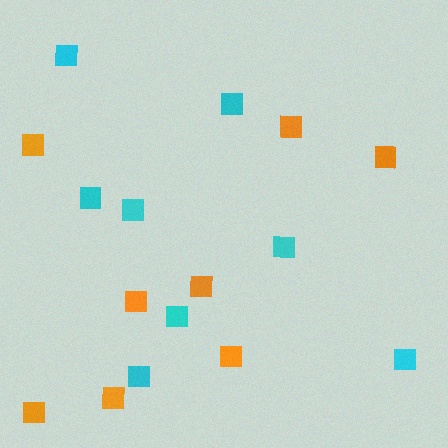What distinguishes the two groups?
There are 2 groups: one group of cyan squares (8) and one group of orange squares (8).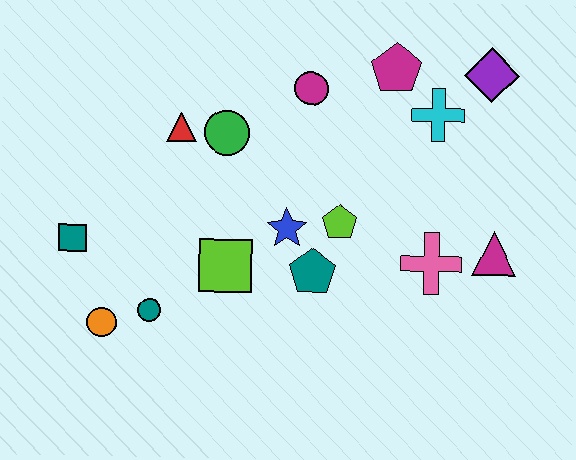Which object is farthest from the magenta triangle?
The teal square is farthest from the magenta triangle.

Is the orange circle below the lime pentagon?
Yes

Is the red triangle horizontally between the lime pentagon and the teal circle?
Yes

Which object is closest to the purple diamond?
The cyan cross is closest to the purple diamond.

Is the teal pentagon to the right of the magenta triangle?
No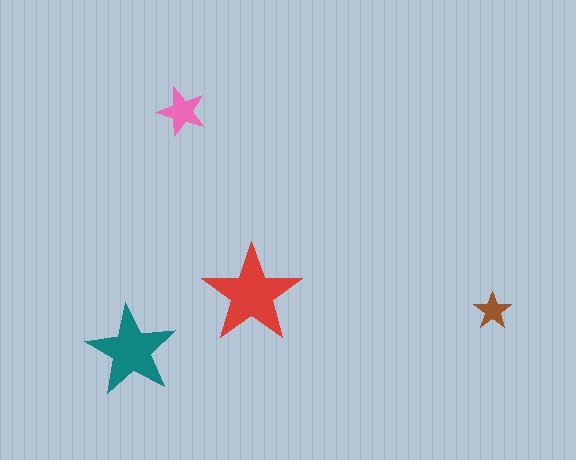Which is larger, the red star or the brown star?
The red one.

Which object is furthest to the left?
The teal star is leftmost.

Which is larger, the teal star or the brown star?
The teal one.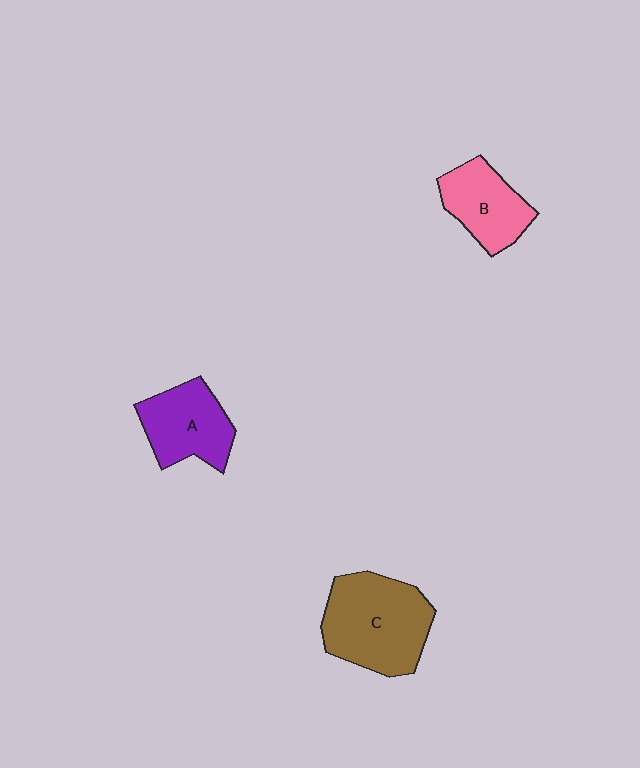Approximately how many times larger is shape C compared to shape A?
Approximately 1.5 times.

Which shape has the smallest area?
Shape B (pink).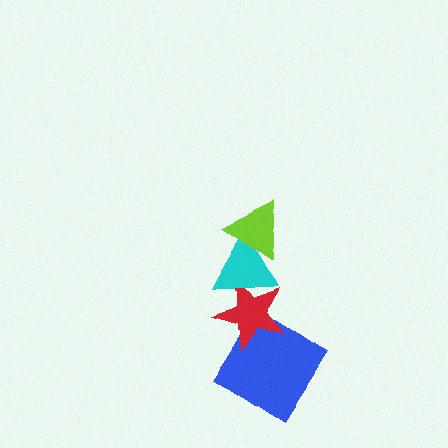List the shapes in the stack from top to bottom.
From top to bottom: the lime triangle, the cyan triangle, the red star, the blue diamond.